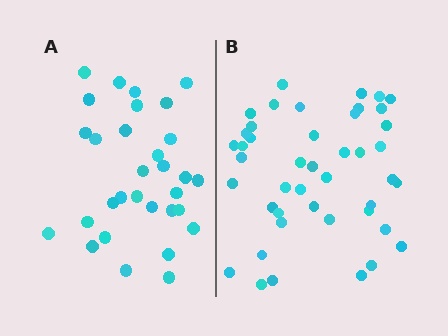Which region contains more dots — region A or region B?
Region B (the right region) has more dots.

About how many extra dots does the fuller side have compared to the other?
Region B has approximately 15 more dots than region A.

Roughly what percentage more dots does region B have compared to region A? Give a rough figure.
About 40% more.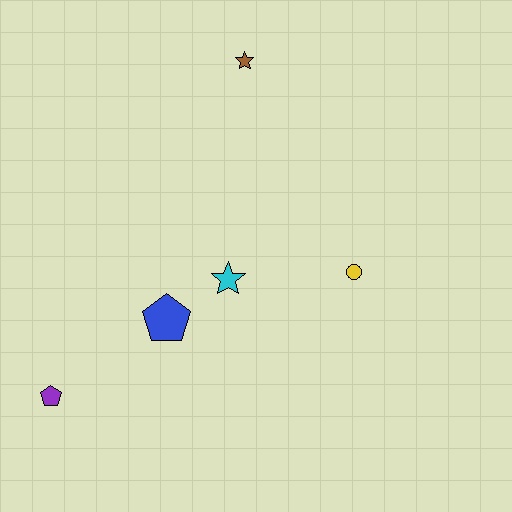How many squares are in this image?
There are no squares.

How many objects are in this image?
There are 5 objects.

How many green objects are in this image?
There are no green objects.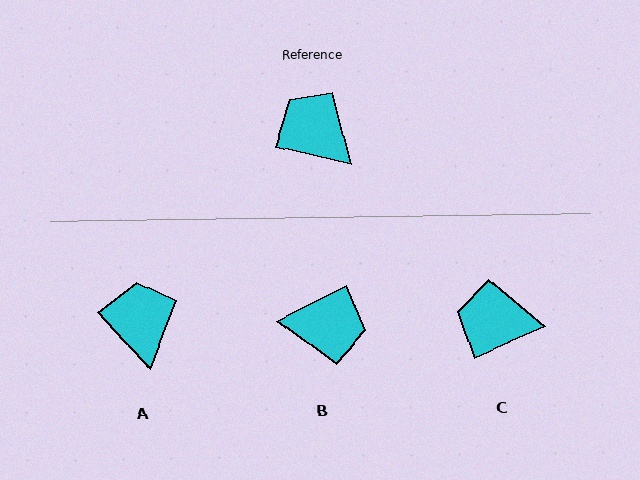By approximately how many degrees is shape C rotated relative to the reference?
Approximately 36 degrees counter-clockwise.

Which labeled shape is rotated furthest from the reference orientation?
B, about 140 degrees away.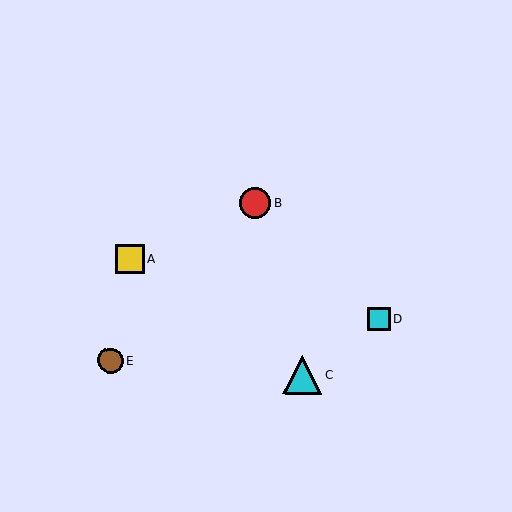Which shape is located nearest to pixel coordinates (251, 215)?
The red circle (labeled B) at (255, 203) is nearest to that location.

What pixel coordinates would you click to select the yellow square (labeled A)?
Click at (130, 259) to select the yellow square A.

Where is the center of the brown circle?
The center of the brown circle is at (111, 360).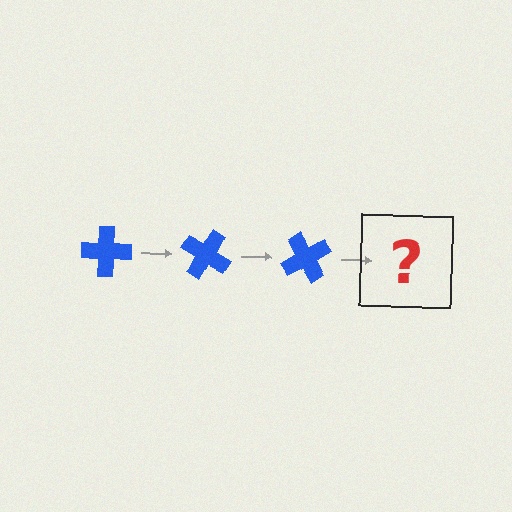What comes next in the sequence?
The next element should be a blue cross rotated 90 degrees.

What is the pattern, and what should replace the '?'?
The pattern is that the cross rotates 30 degrees each step. The '?' should be a blue cross rotated 90 degrees.